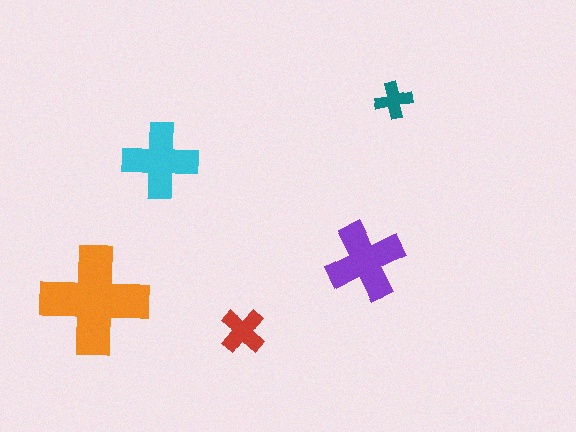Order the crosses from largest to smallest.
the orange one, the purple one, the cyan one, the red one, the teal one.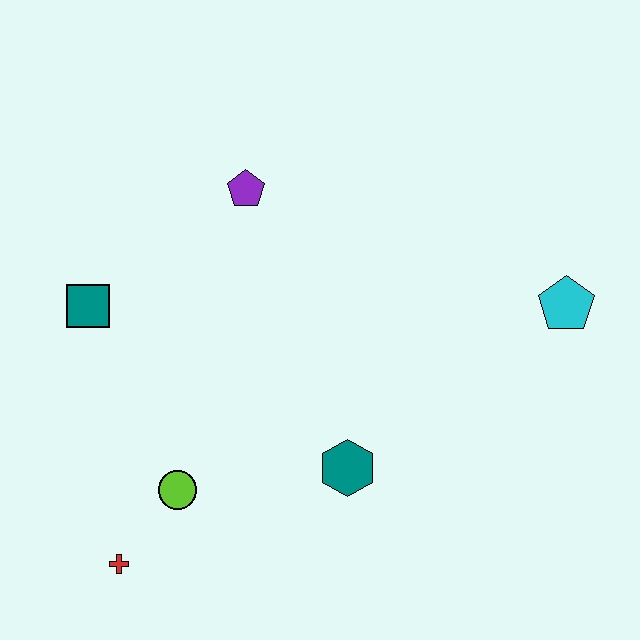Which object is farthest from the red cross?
The cyan pentagon is farthest from the red cross.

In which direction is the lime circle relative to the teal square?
The lime circle is below the teal square.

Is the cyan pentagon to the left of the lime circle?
No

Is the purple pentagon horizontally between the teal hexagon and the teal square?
Yes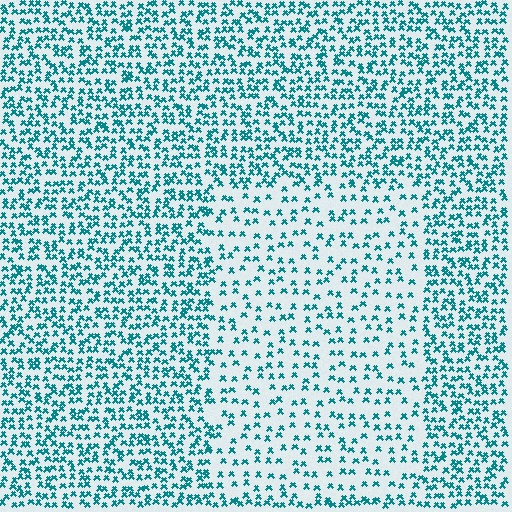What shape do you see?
I see a rectangle.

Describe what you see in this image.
The image contains small teal elements arranged at two different densities. A rectangle-shaped region is visible where the elements are less densely packed than the surrounding area.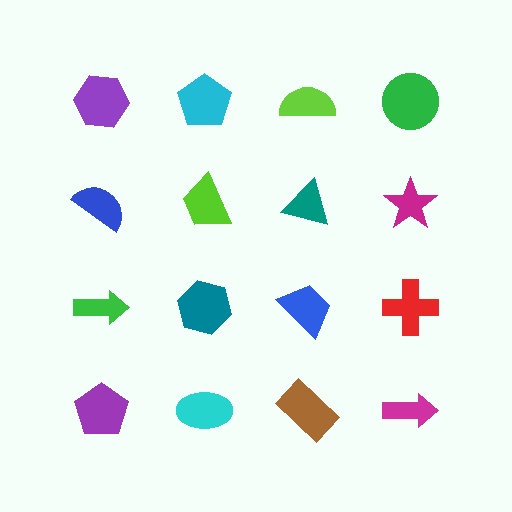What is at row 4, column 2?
A cyan ellipse.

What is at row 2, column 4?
A magenta star.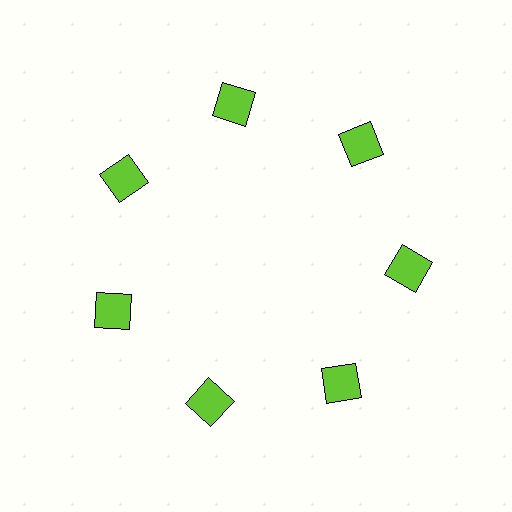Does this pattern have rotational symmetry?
Yes, this pattern has 7-fold rotational symmetry. It looks the same after rotating 51 degrees around the center.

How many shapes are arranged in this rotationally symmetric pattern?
There are 7 shapes, arranged in 7 groups of 1.